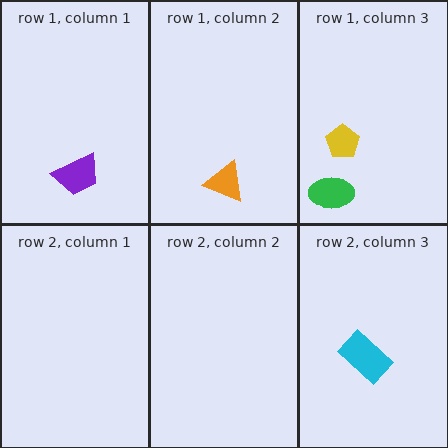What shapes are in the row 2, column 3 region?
The cyan rectangle.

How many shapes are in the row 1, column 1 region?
1.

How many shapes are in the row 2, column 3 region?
1.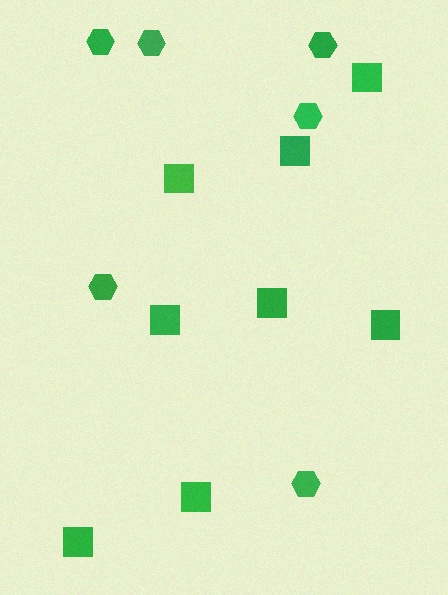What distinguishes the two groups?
There are 2 groups: one group of hexagons (6) and one group of squares (8).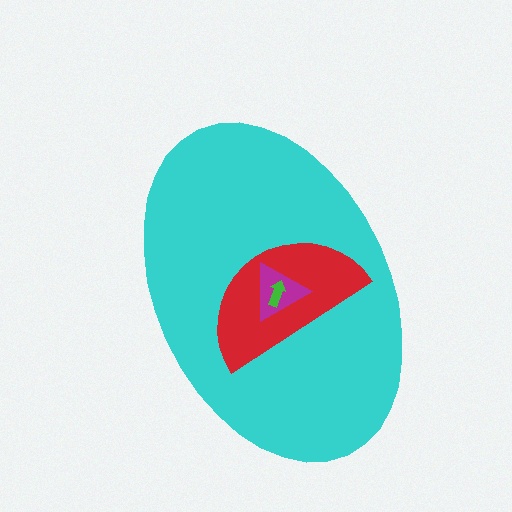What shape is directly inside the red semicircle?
The magenta triangle.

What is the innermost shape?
The green arrow.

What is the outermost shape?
The cyan ellipse.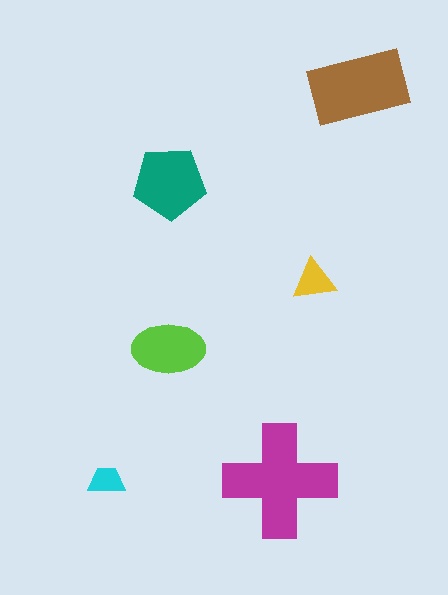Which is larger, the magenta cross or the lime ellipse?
The magenta cross.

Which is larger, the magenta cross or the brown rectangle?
The magenta cross.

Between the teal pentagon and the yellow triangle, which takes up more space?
The teal pentagon.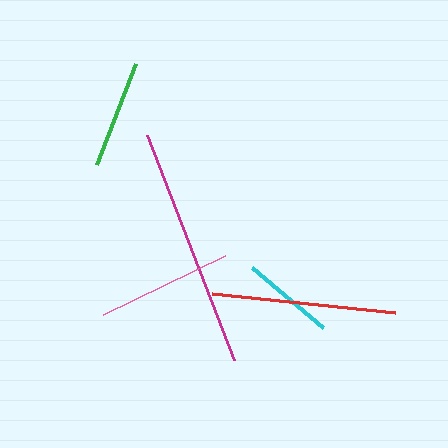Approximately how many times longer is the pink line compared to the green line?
The pink line is approximately 1.3 times the length of the green line.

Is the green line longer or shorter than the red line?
The red line is longer than the green line.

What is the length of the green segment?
The green segment is approximately 107 pixels long.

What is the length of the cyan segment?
The cyan segment is approximately 93 pixels long.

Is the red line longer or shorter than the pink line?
The red line is longer than the pink line.